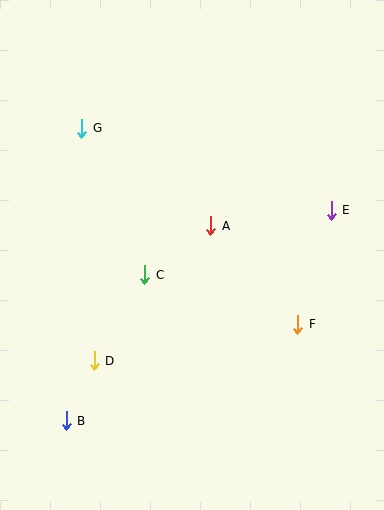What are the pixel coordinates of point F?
Point F is at (298, 324).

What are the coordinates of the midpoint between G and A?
The midpoint between G and A is at (146, 177).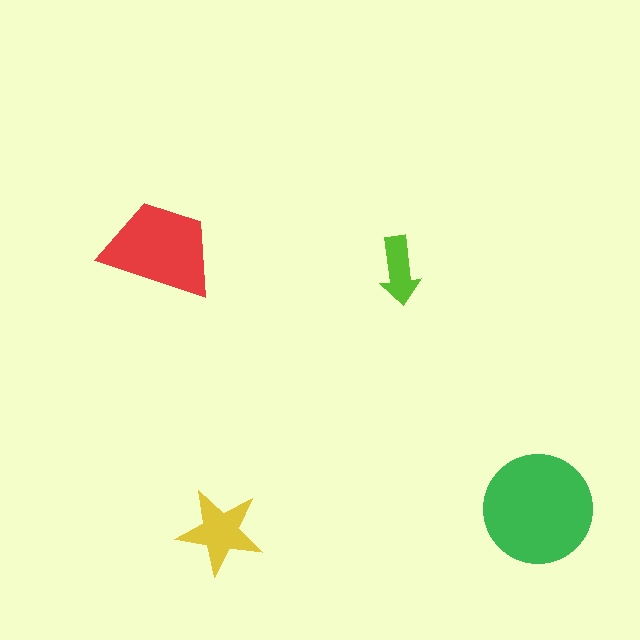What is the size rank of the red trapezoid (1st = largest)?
2nd.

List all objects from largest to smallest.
The green circle, the red trapezoid, the yellow star, the lime arrow.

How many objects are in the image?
There are 4 objects in the image.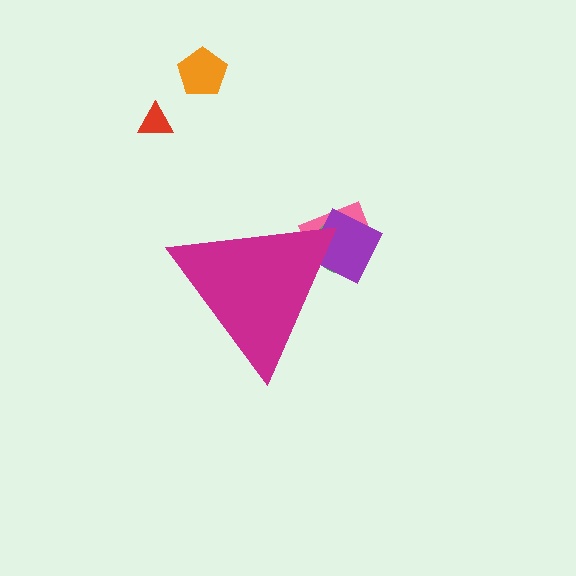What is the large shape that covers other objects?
A magenta triangle.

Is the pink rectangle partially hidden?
Yes, the pink rectangle is partially hidden behind the magenta triangle.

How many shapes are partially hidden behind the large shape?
4 shapes are partially hidden.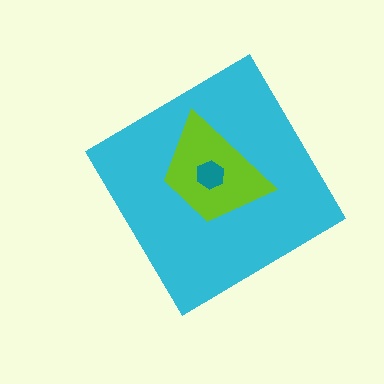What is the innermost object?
The teal hexagon.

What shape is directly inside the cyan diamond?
The lime trapezoid.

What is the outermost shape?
The cyan diamond.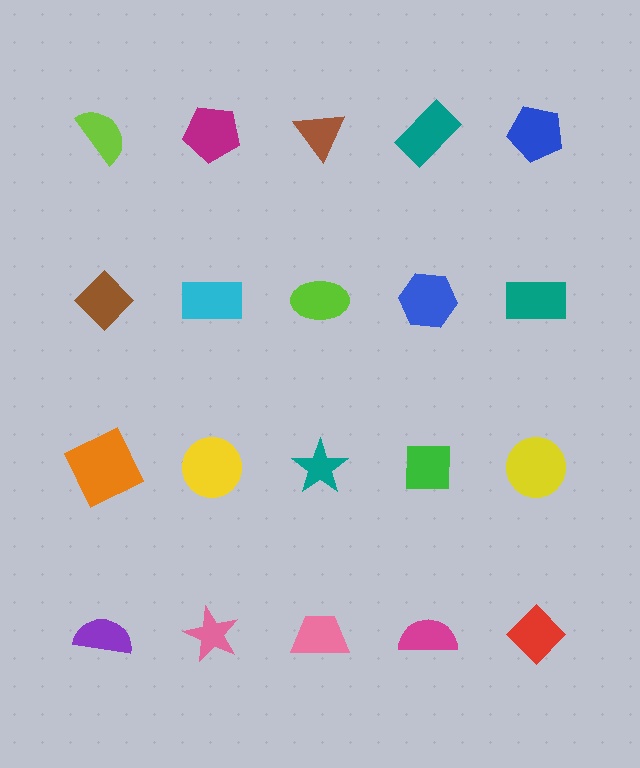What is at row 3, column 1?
An orange square.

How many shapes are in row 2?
5 shapes.